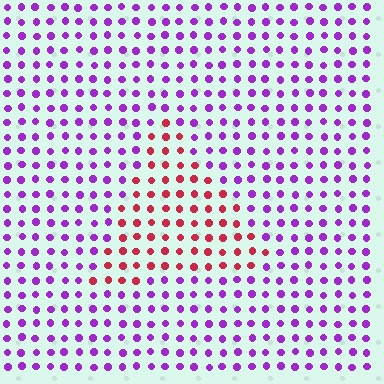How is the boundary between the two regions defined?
The boundary is defined purely by a slight shift in hue (about 64 degrees). Spacing, size, and orientation are identical on both sides.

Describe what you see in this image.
The image is filled with small purple elements in a uniform arrangement. A triangle-shaped region is visible where the elements are tinted to a slightly different hue, forming a subtle color boundary.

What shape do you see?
I see a triangle.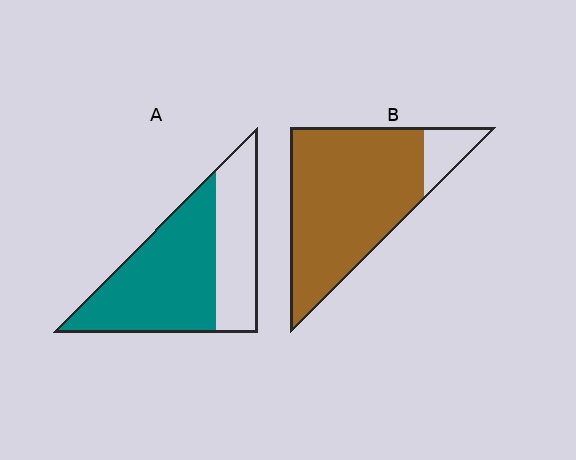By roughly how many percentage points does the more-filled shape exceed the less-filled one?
By roughly 25 percentage points (B over A).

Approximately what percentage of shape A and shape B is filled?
A is approximately 65% and B is approximately 90%.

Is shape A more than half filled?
Yes.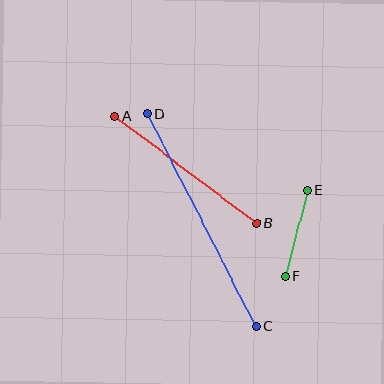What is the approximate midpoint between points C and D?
The midpoint is at approximately (202, 220) pixels.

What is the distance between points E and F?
The distance is approximately 89 pixels.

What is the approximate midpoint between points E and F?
The midpoint is at approximately (296, 233) pixels.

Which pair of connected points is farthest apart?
Points C and D are farthest apart.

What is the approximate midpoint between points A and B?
The midpoint is at approximately (186, 170) pixels.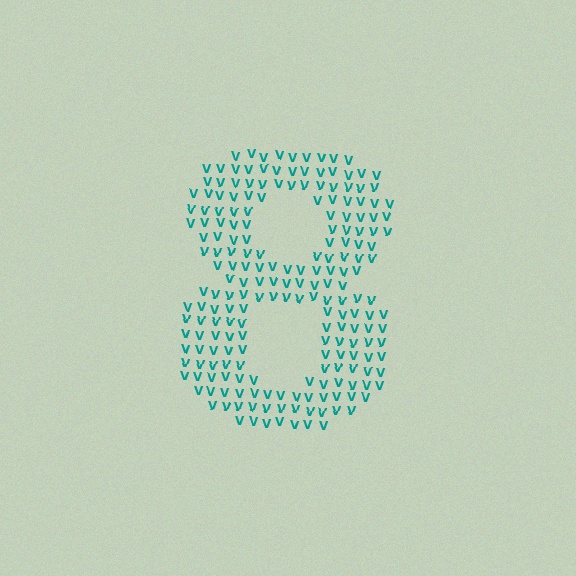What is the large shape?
The large shape is the digit 8.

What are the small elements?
The small elements are letter V's.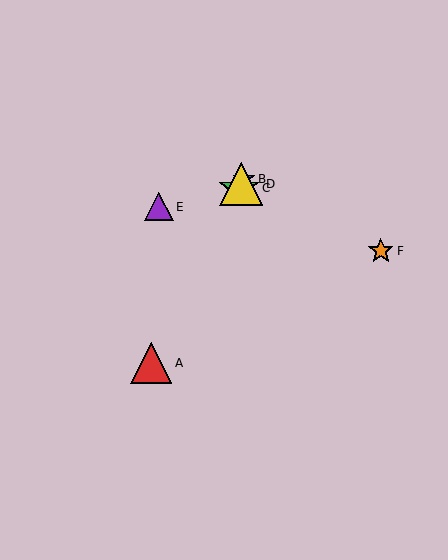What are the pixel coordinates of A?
Object A is at (151, 363).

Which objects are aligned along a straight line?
Objects A, B, C, D are aligned along a straight line.